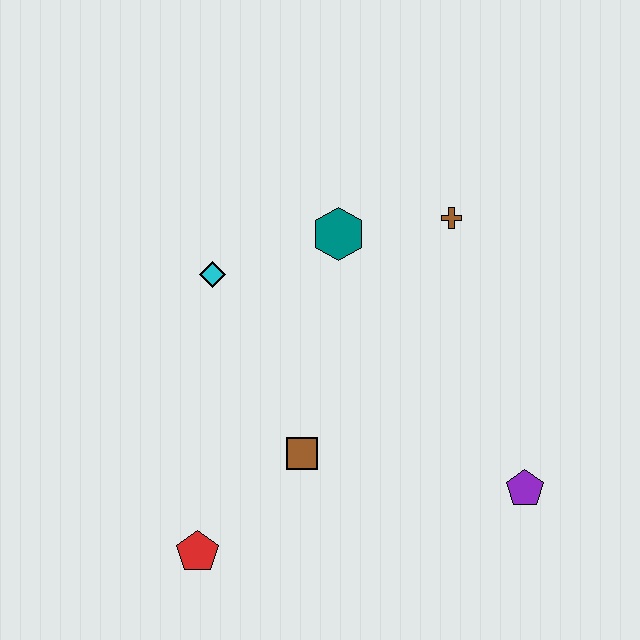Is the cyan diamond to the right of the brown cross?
No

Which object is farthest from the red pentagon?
The brown cross is farthest from the red pentagon.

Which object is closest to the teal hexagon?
The brown cross is closest to the teal hexagon.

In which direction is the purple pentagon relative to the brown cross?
The purple pentagon is below the brown cross.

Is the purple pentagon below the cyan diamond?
Yes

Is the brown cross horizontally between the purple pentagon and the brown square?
Yes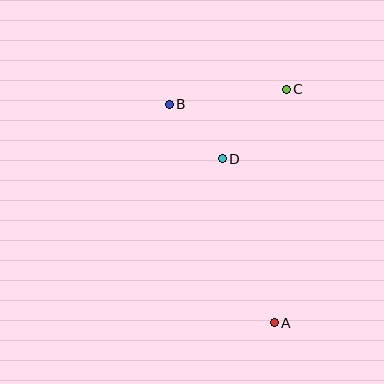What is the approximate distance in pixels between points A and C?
The distance between A and C is approximately 233 pixels.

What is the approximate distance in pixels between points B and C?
The distance between B and C is approximately 118 pixels.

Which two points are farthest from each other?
Points A and B are farthest from each other.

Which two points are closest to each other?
Points B and D are closest to each other.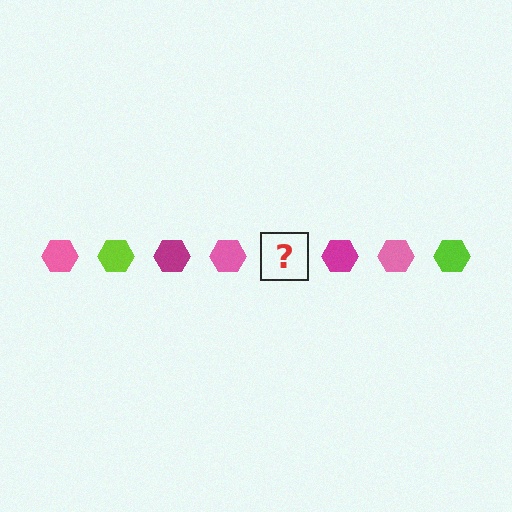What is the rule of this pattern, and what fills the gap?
The rule is that the pattern cycles through pink, lime, magenta hexagons. The gap should be filled with a lime hexagon.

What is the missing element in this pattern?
The missing element is a lime hexagon.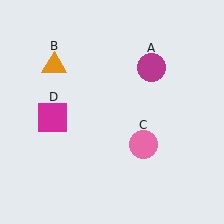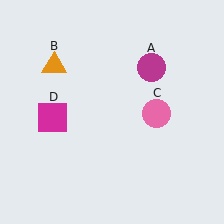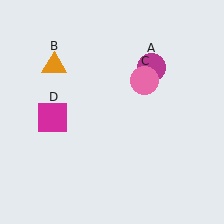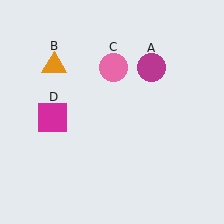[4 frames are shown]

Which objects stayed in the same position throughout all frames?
Magenta circle (object A) and orange triangle (object B) and magenta square (object D) remained stationary.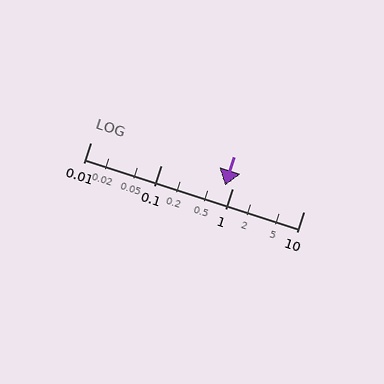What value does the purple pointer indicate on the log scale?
The pointer indicates approximately 0.78.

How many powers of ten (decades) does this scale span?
The scale spans 3 decades, from 0.01 to 10.